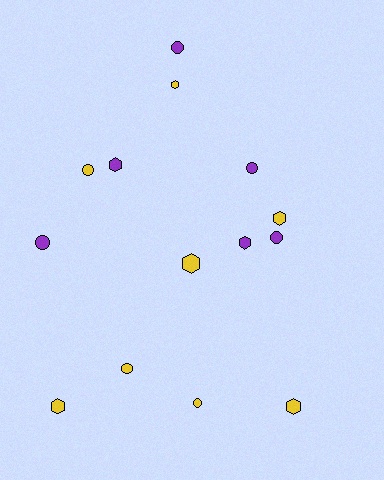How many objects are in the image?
There are 14 objects.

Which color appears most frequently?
Yellow, with 8 objects.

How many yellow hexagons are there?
There are 5 yellow hexagons.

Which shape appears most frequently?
Hexagon, with 7 objects.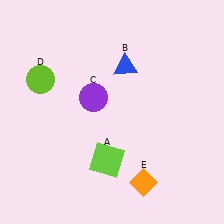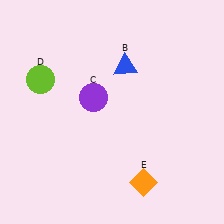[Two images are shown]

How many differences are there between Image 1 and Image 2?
There is 1 difference between the two images.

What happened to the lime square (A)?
The lime square (A) was removed in Image 2. It was in the bottom-left area of Image 1.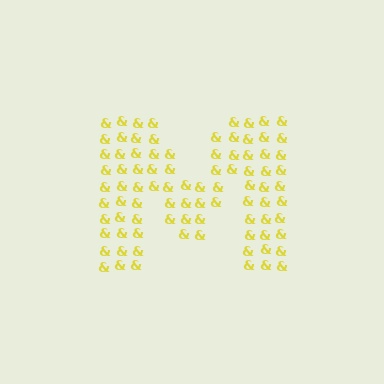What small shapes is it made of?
It is made of small ampersands.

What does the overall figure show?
The overall figure shows the letter M.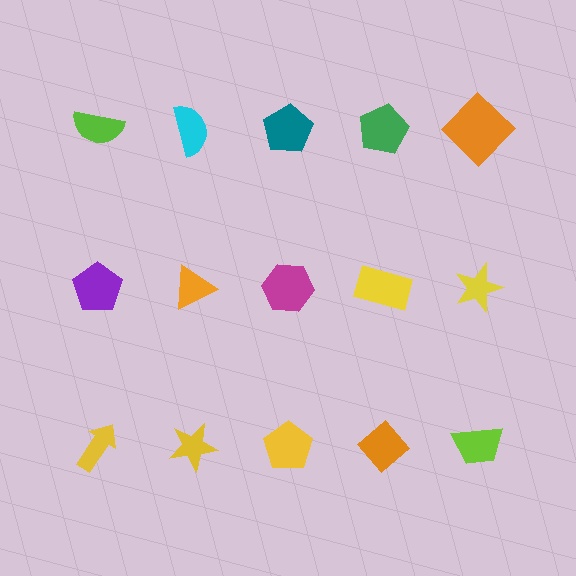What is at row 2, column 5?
A yellow star.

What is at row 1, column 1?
A lime semicircle.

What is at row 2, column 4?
A yellow rectangle.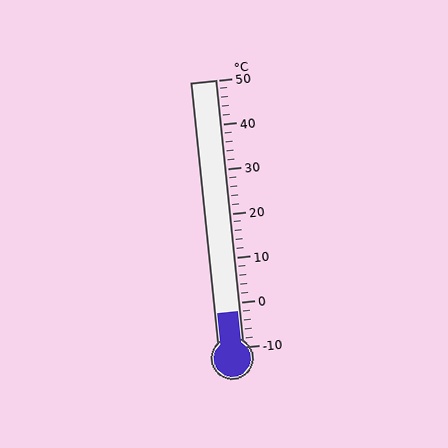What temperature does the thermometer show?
The thermometer shows approximately -2°C.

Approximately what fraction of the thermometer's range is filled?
The thermometer is filled to approximately 15% of its range.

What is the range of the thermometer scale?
The thermometer scale ranges from -10°C to 50°C.